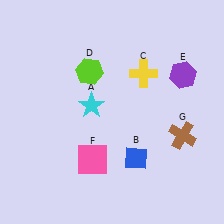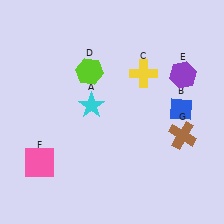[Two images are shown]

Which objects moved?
The objects that moved are: the blue diamond (B), the pink square (F).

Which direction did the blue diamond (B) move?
The blue diamond (B) moved up.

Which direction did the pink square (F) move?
The pink square (F) moved left.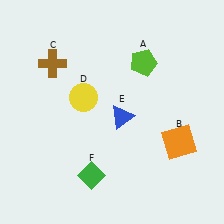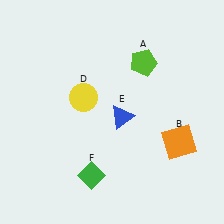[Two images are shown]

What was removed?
The brown cross (C) was removed in Image 2.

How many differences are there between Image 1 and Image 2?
There is 1 difference between the two images.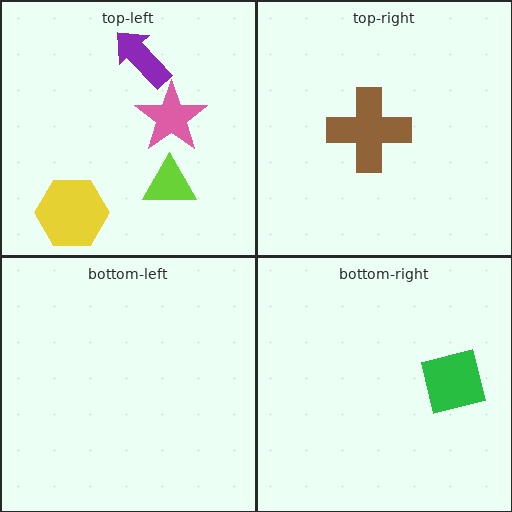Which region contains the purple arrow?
The top-left region.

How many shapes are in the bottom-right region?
1.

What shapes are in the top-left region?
The purple arrow, the yellow hexagon, the lime triangle, the pink star.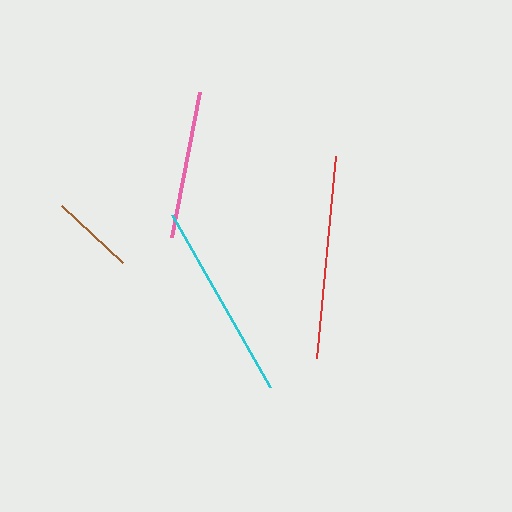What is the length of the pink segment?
The pink segment is approximately 147 pixels long.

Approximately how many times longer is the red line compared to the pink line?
The red line is approximately 1.4 times the length of the pink line.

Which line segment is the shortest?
The brown line is the shortest at approximately 83 pixels.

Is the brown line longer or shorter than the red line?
The red line is longer than the brown line.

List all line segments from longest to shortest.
From longest to shortest: red, cyan, pink, brown.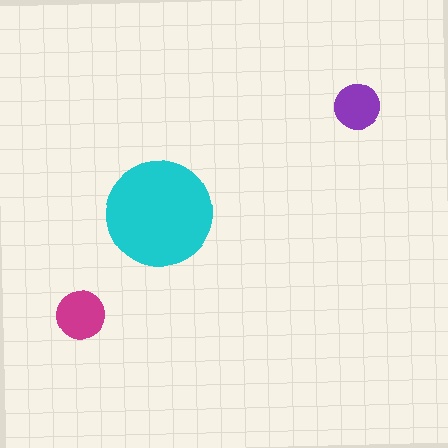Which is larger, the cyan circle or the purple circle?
The cyan one.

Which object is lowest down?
The magenta circle is bottommost.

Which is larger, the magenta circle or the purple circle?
The magenta one.